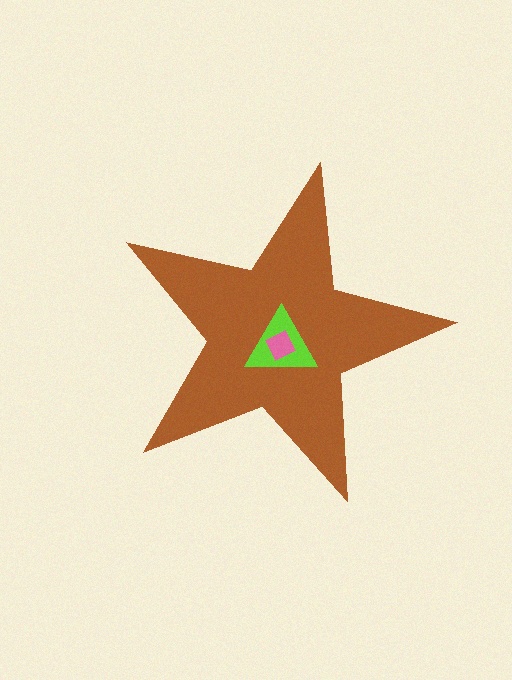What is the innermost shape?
The pink square.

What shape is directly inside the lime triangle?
The pink square.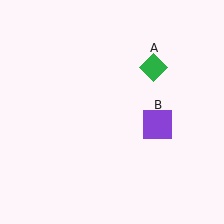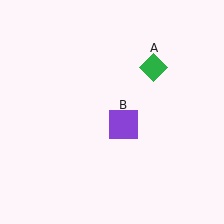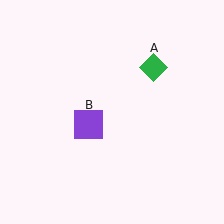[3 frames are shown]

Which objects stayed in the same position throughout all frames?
Green diamond (object A) remained stationary.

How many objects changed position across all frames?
1 object changed position: purple square (object B).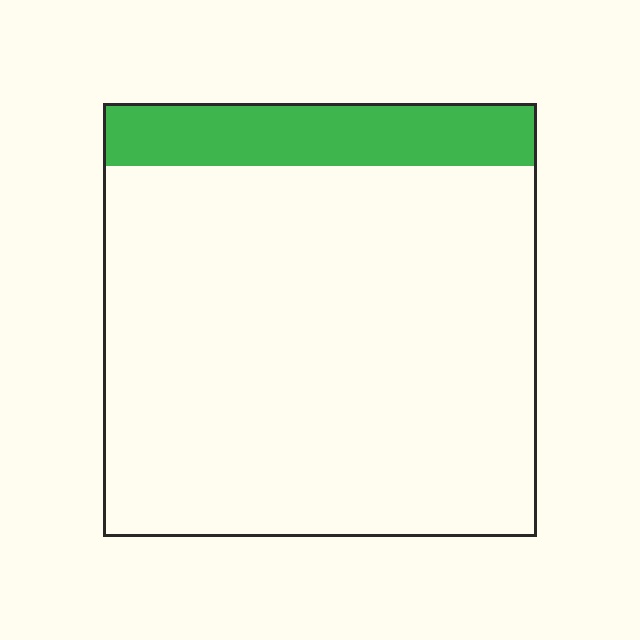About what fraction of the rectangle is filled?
About one eighth (1/8).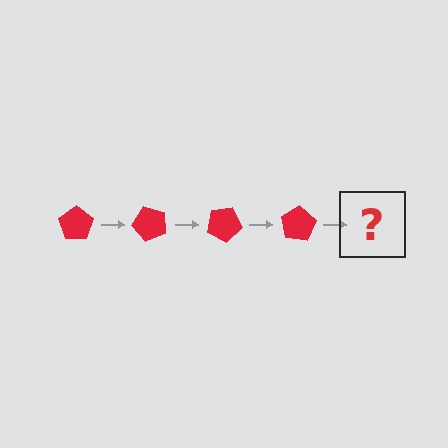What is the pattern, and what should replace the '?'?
The pattern is that the pentagon rotates 50 degrees each step. The '?' should be a red pentagon rotated 200 degrees.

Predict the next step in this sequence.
The next step is a red pentagon rotated 200 degrees.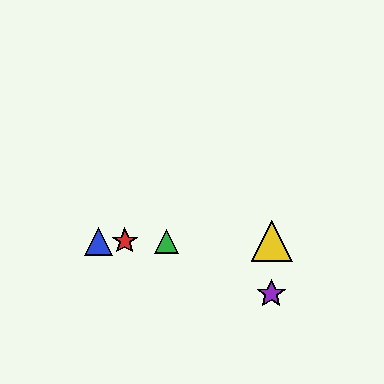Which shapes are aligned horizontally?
The red star, the blue triangle, the green triangle, the yellow triangle are aligned horizontally.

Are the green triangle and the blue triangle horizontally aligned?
Yes, both are at y≈241.